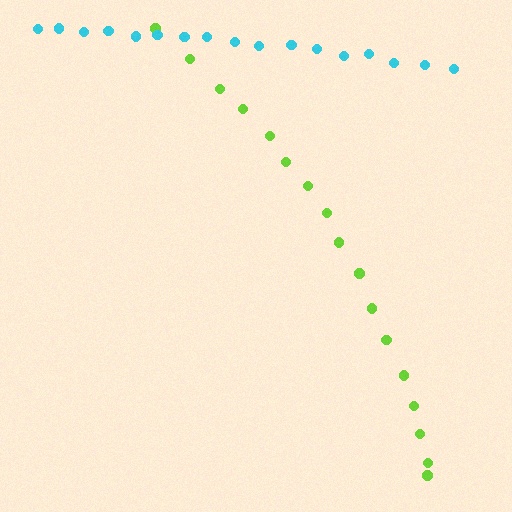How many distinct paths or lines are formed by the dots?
There are 2 distinct paths.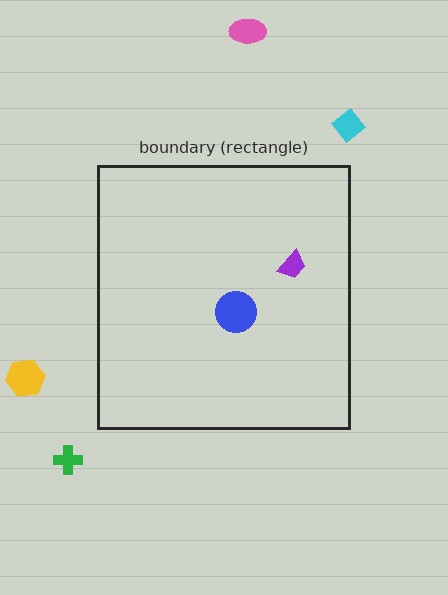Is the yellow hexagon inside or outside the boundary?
Outside.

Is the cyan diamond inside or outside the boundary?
Outside.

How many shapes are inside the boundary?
2 inside, 4 outside.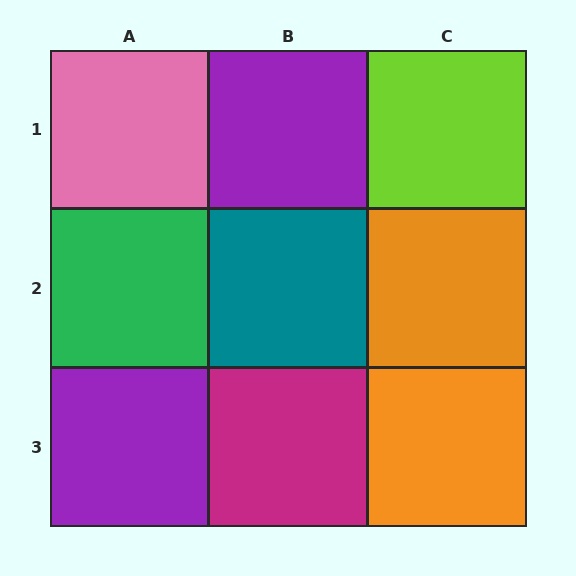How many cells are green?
1 cell is green.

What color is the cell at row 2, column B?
Teal.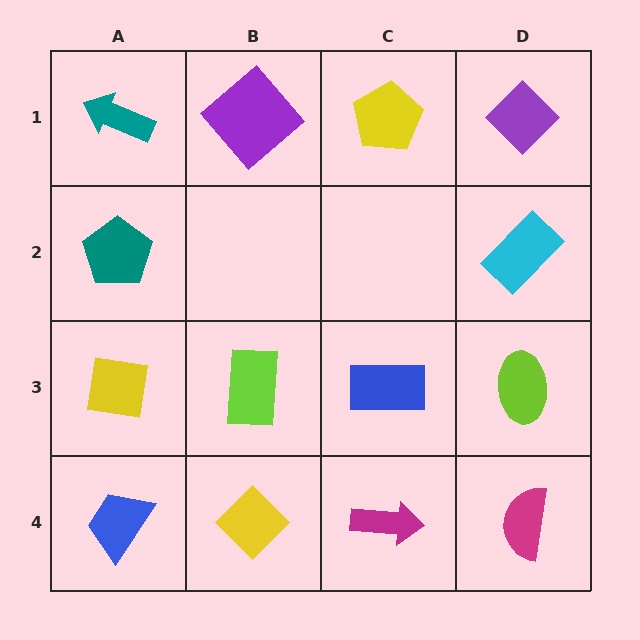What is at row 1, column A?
A teal arrow.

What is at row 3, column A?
A yellow square.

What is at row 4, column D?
A magenta semicircle.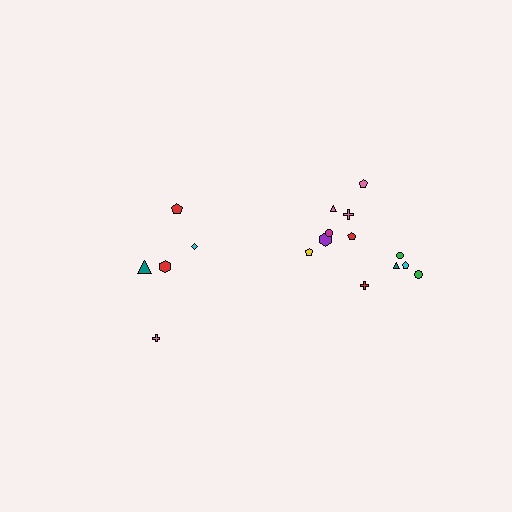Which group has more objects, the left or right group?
The right group.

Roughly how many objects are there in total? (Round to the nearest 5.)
Roughly 15 objects in total.